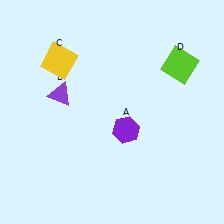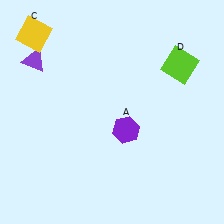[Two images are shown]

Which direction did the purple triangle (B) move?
The purple triangle (B) moved up.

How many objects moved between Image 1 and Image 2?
2 objects moved between the two images.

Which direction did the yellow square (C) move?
The yellow square (C) moved up.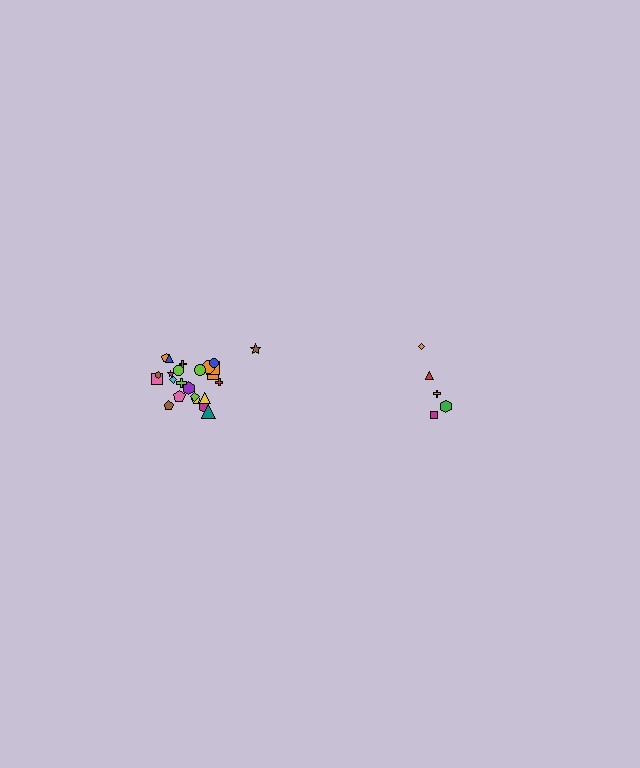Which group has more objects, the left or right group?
The left group.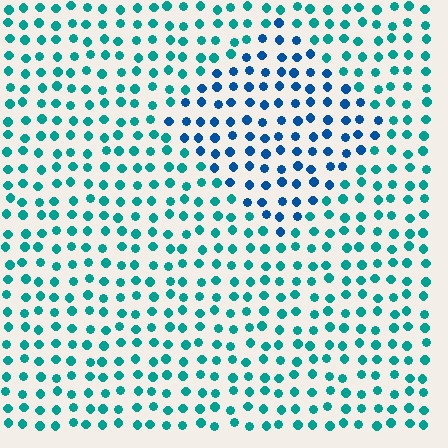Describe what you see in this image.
The image is filled with small teal elements in a uniform arrangement. A diamond-shaped region is visible where the elements are tinted to a slightly different hue, forming a subtle color boundary.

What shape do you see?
I see a diamond.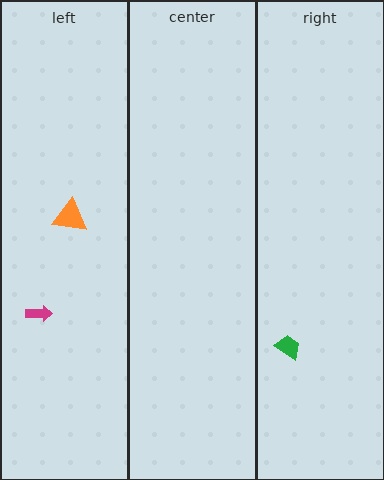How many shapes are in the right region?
1.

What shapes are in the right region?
The green trapezoid.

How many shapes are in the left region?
2.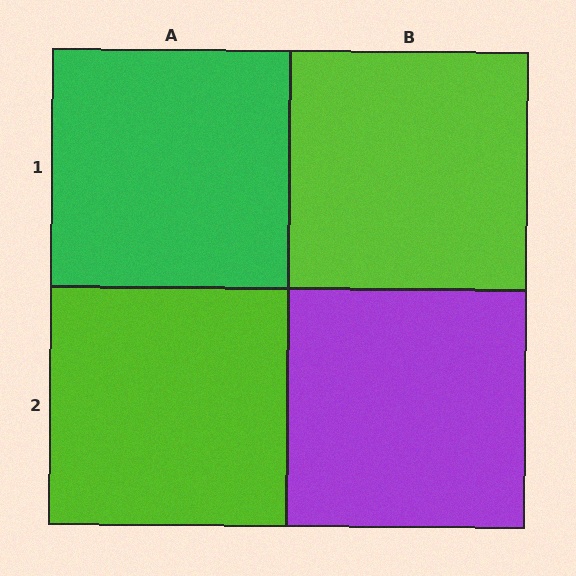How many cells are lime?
2 cells are lime.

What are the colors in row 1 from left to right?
Green, lime.